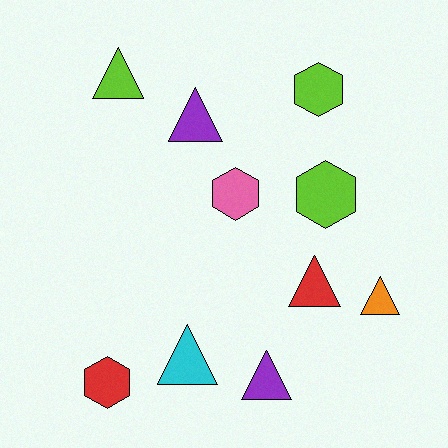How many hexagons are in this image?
There are 4 hexagons.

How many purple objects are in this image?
There are 2 purple objects.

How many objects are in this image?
There are 10 objects.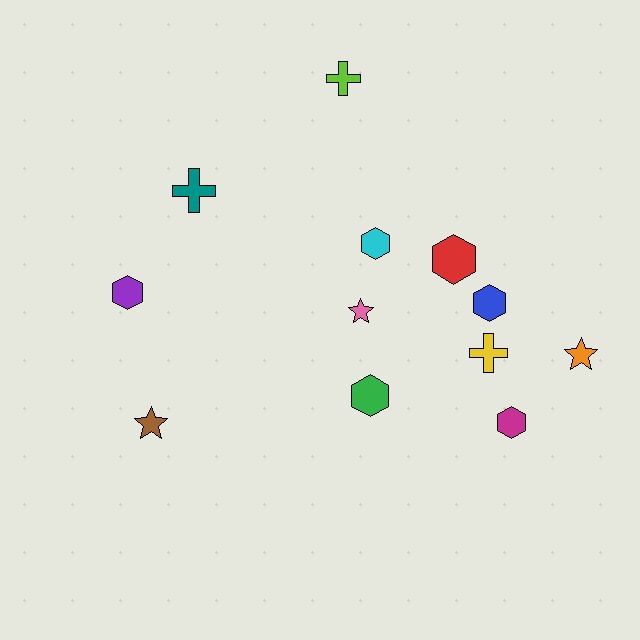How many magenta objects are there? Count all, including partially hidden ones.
There is 1 magenta object.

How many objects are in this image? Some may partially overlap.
There are 12 objects.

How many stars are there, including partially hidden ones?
There are 3 stars.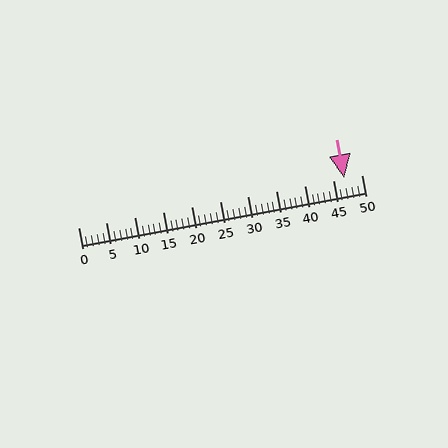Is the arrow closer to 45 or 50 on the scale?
The arrow is closer to 45.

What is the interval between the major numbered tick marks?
The major tick marks are spaced 5 units apart.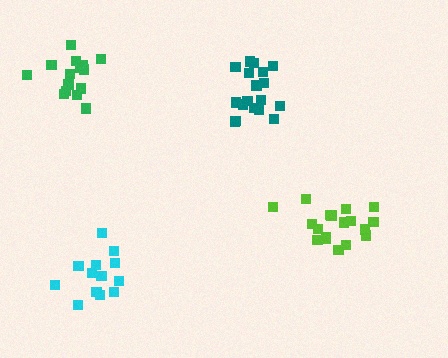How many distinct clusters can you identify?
There are 4 distinct clusters.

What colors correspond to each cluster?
The clusters are colored: teal, lime, green, cyan.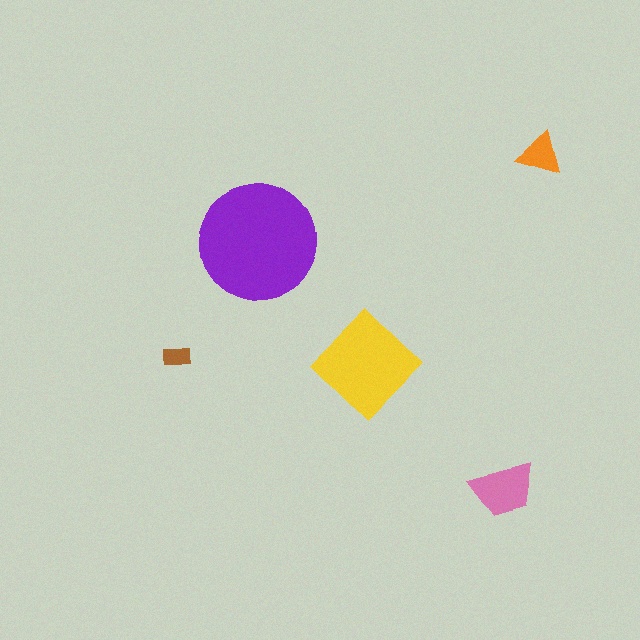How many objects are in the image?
There are 5 objects in the image.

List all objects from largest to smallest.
The purple circle, the yellow diamond, the pink trapezoid, the orange triangle, the brown rectangle.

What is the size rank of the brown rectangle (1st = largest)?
5th.